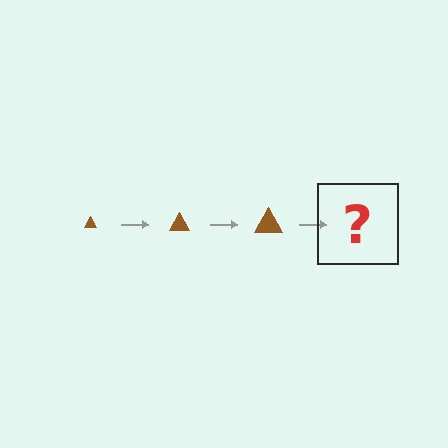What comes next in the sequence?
The next element should be a brown triangle, larger than the previous one.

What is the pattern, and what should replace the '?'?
The pattern is that the triangle gets progressively larger each step. The '?' should be a brown triangle, larger than the previous one.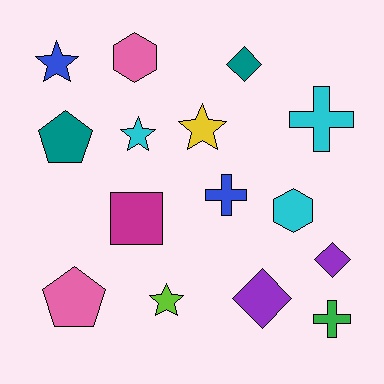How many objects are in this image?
There are 15 objects.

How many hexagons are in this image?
There are 2 hexagons.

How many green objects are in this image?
There is 1 green object.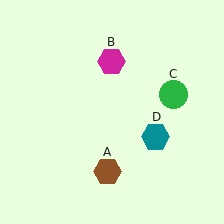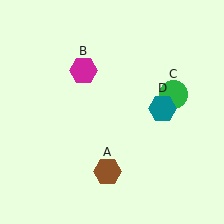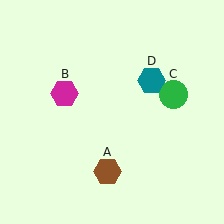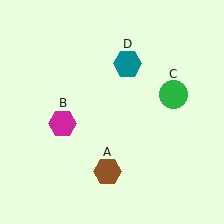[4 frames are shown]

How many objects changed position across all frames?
2 objects changed position: magenta hexagon (object B), teal hexagon (object D).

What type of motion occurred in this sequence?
The magenta hexagon (object B), teal hexagon (object D) rotated counterclockwise around the center of the scene.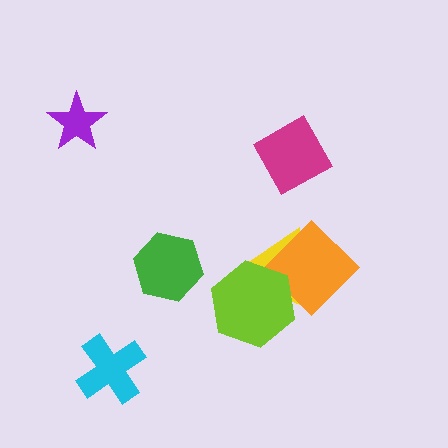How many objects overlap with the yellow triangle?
2 objects overlap with the yellow triangle.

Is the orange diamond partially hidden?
Yes, it is partially covered by another shape.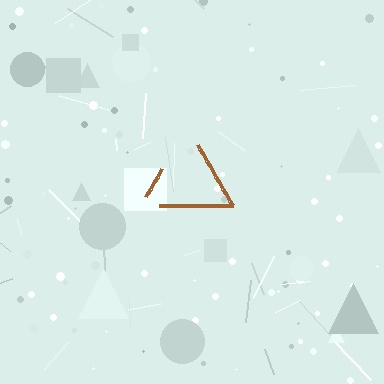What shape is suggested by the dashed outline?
The dashed outline suggests a triangle.